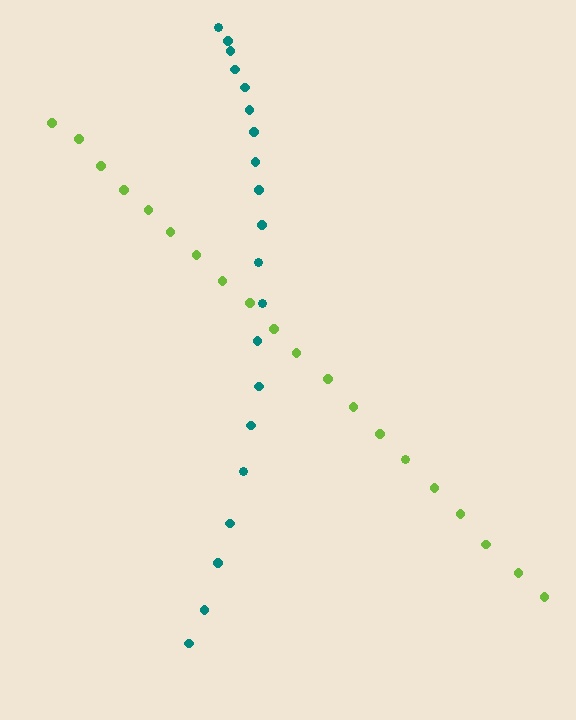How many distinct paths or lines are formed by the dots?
There are 2 distinct paths.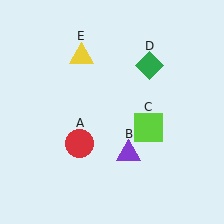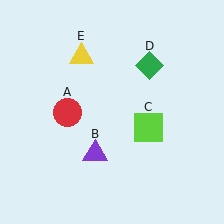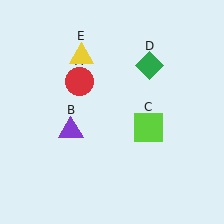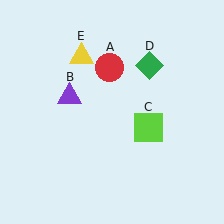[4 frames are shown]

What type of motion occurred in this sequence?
The red circle (object A), purple triangle (object B) rotated clockwise around the center of the scene.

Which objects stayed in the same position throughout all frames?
Lime square (object C) and green diamond (object D) and yellow triangle (object E) remained stationary.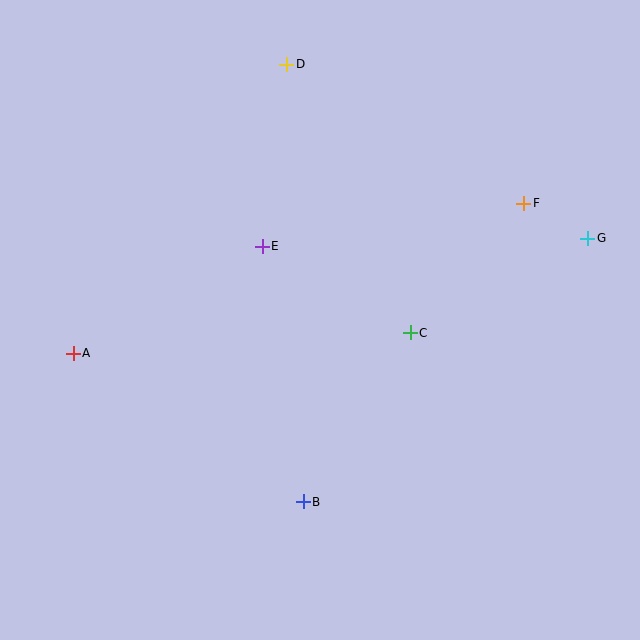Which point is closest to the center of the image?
Point C at (410, 333) is closest to the center.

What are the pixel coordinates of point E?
Point E is at (262, 246).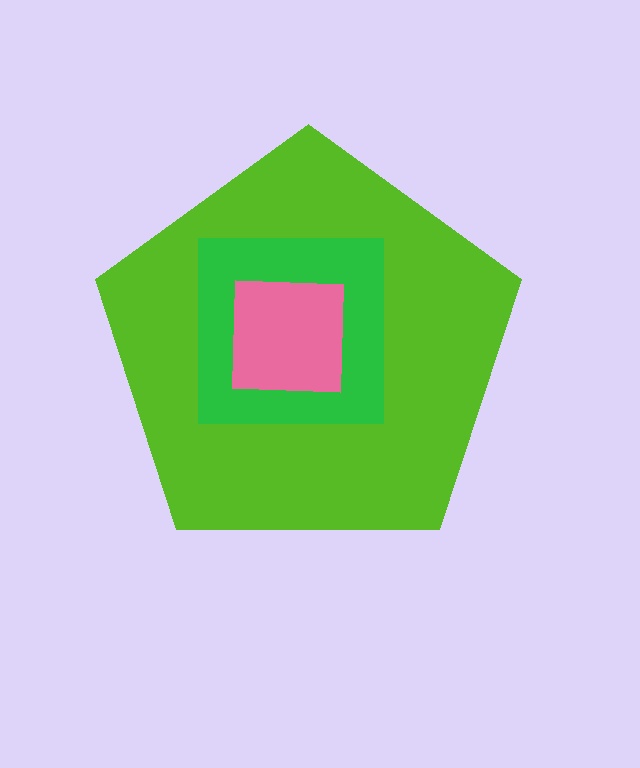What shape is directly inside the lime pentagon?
The green square.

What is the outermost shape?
The lime pentagon.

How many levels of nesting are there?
3.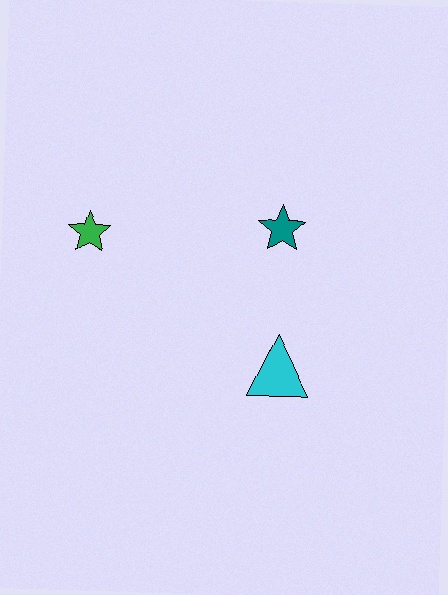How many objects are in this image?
There are 3 objects.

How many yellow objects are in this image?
There are no yellow objects.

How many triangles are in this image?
There is 1 triangle.